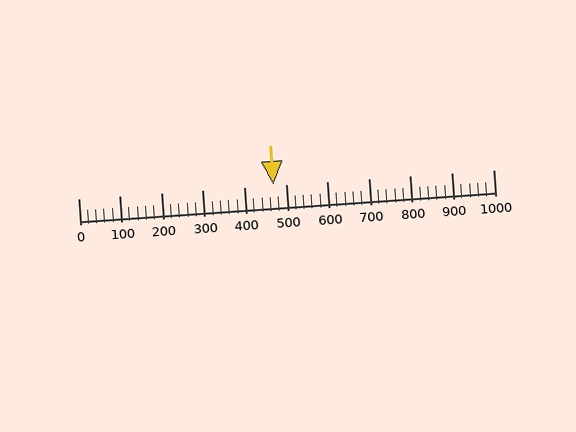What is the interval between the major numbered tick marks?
The major tick marks are spaced 100 units apart.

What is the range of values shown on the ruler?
The ruler shows values from 0 to 1000.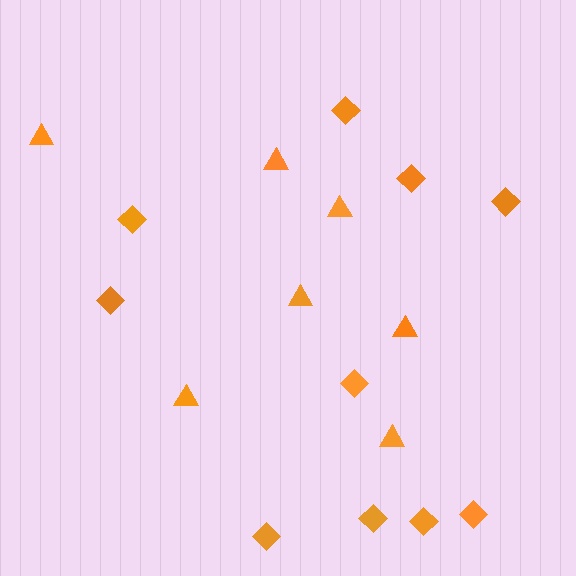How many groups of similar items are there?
There are 2 groups: one group of triangles (7) and one group of diamonds (10).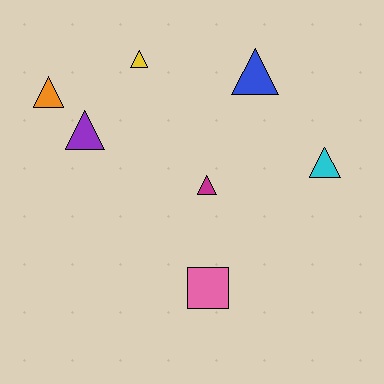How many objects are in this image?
There are 7 objects.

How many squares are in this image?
There is 1 square.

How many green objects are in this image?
There are no green objects.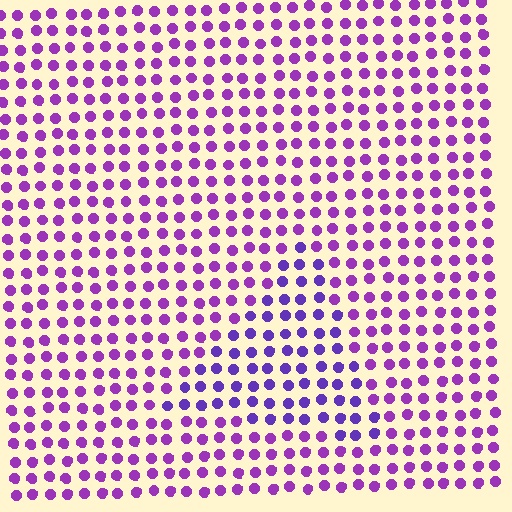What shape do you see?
I see a triangle.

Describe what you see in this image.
The image is filled with small purple elements in a uniform arrangement. A triangle-shaped region is visible where the elements are tinted to a slightly different hue, forming a subtle color boundary.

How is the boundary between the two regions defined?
The boundary is defined purely by a slight shift in hue (about 27 degrees). Spacing, size, and orientation are identical on both sides.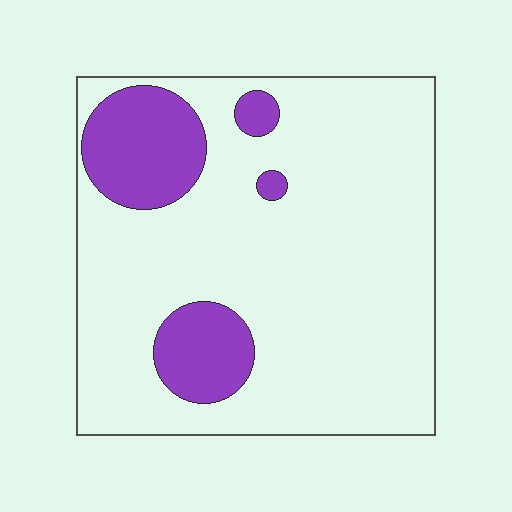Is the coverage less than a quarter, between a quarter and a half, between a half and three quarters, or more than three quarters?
Less than a quarter.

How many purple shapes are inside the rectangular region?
4.